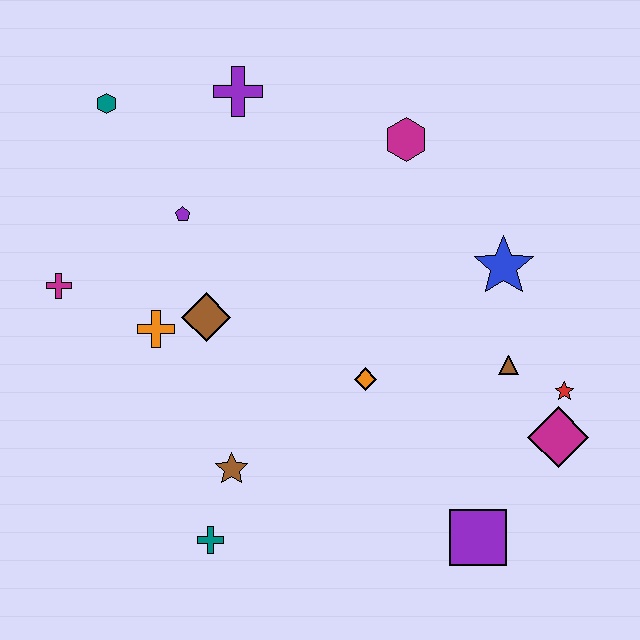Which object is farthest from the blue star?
The magenta cross is farthest from the blue star.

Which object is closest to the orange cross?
The brown diamond is closest to the orange cross.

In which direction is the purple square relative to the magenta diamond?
The purple square is below the magenta diamond.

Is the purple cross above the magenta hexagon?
Yes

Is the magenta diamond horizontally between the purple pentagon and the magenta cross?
No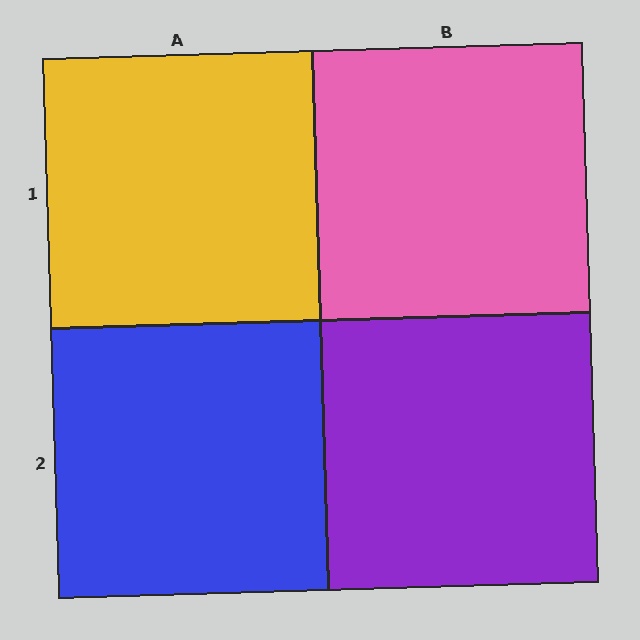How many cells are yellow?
1 cell is yellow.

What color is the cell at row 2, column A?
Blue.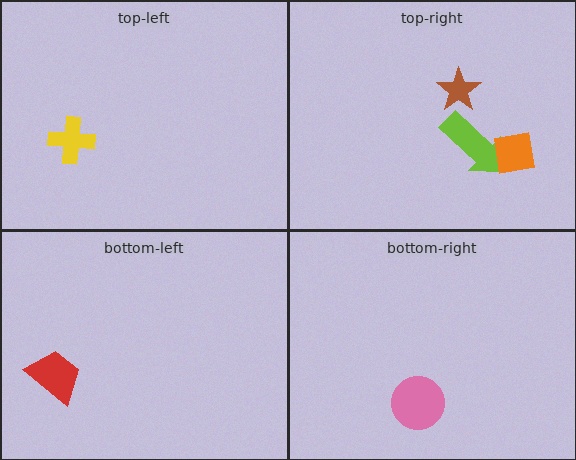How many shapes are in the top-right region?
3.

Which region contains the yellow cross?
The top-left region.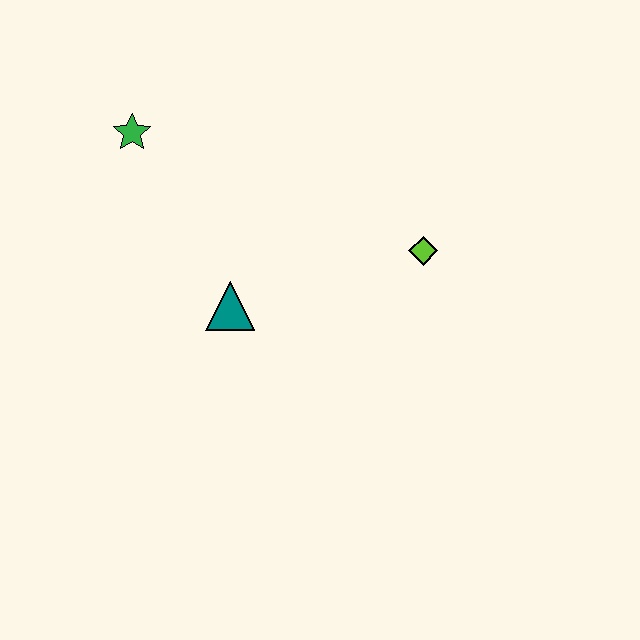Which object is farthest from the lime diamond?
The green star is farthest from the lime diamond.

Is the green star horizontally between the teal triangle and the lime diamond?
No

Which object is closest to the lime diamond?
The teal triangle is closest to the lime diamond.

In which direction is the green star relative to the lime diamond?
The green star is to the left of the lime diamond.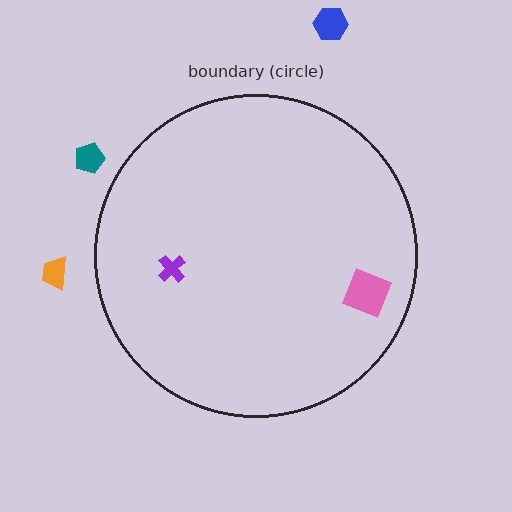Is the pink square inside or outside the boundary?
Inside.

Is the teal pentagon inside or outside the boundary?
Outside.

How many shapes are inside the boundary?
2 inside, 3 outside.